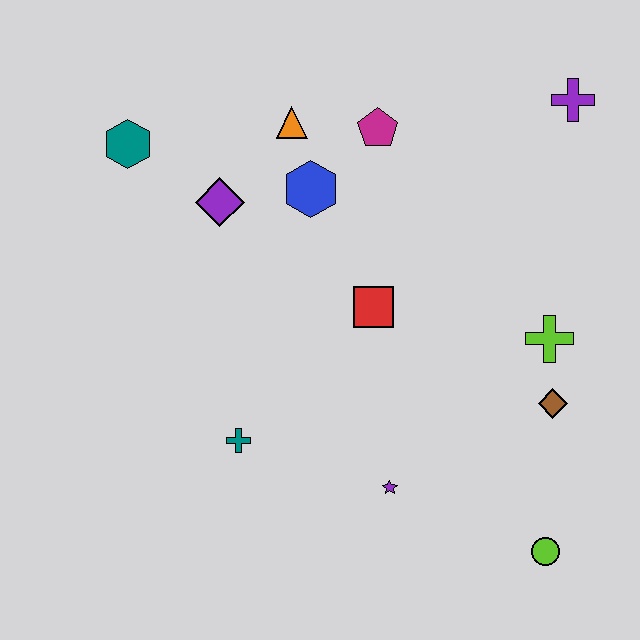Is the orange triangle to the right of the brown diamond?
No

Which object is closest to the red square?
The blue hexagon is closest to the red square.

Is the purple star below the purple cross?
Yes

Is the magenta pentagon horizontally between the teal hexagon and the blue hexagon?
No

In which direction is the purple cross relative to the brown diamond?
The purple cross is above the brown diamond.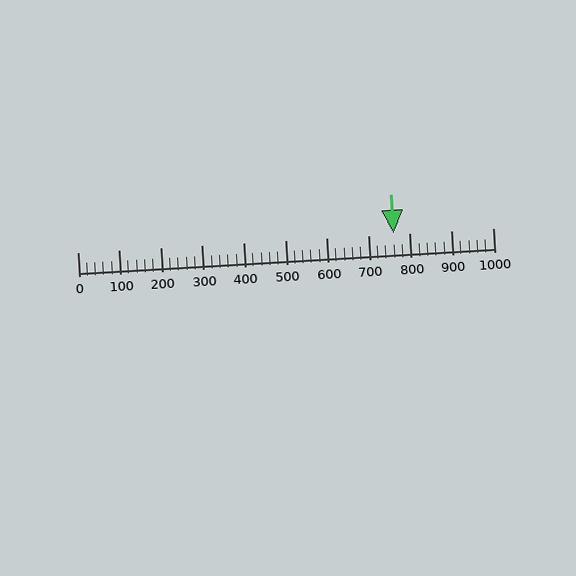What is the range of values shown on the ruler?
The ruler shows values from 0 to 1000.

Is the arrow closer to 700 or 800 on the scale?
The arrow is closer to 800.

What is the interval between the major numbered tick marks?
The major tick marks are spaced 100 units apart.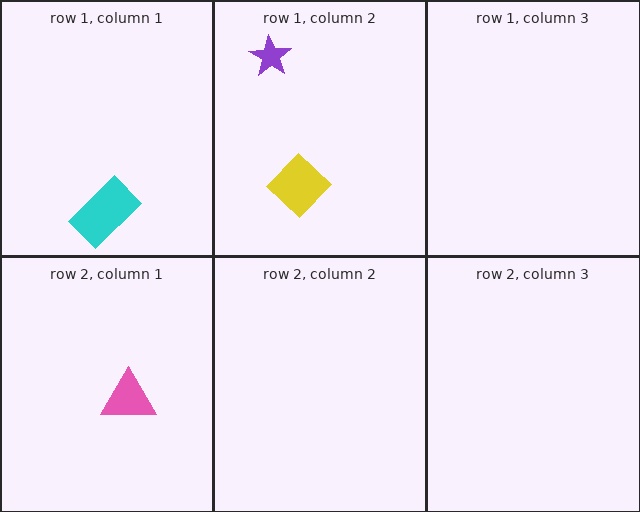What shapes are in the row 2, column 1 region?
The pink triangle.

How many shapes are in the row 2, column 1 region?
1.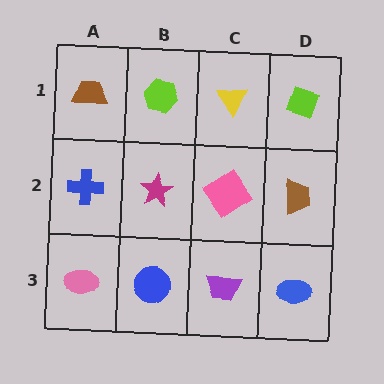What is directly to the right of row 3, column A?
A blue circle.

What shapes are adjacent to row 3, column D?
A brown trapezoid (row 2, column D), a purple trapezoid (row 3, column C).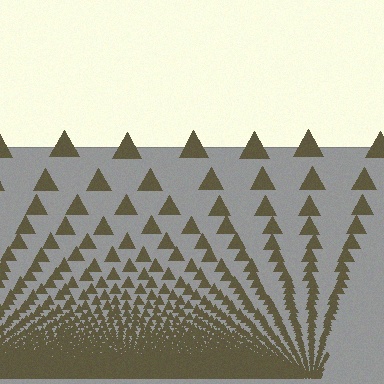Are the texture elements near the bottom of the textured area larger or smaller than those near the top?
Smaller. The gradient is inverted — elements near the bottom are smaller and denser.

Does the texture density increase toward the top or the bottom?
Density increases toward the bottom.